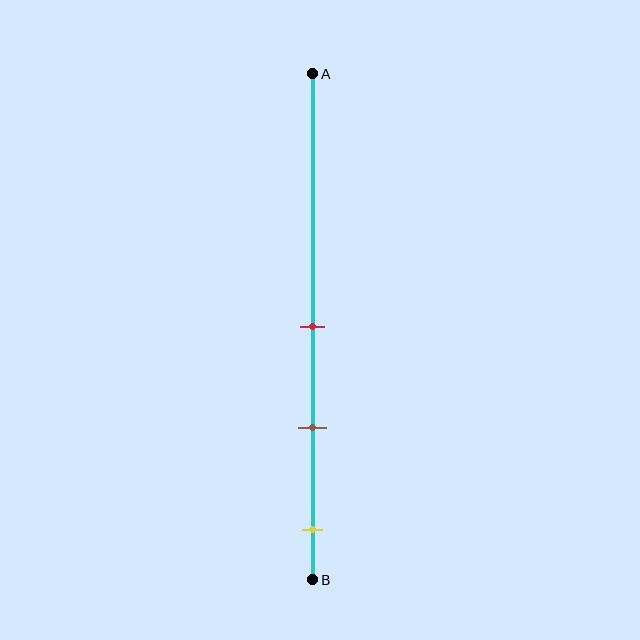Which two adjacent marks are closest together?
The red and brown marks are the closest adjacent pair.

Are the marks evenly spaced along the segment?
Yes, the marks are approximately evenly spaced.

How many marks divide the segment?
There are 3 marks dividing the segment.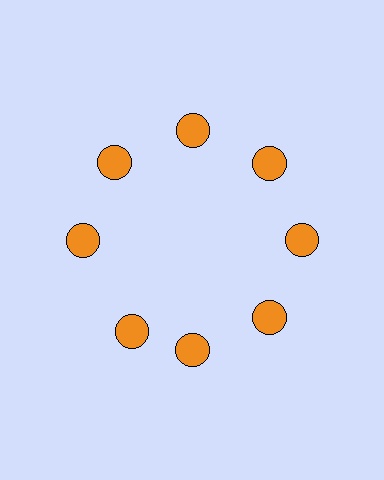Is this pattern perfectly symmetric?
No. The 8 orange circles are arranged in a ring, but one element near the 8 o'clock position is rotated out of alignment along the ring, breaking the 8-fold rotational symmetry.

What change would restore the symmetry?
The symmetry would be restored by rotating it back into even spacing with its neighbors so that all 8 circles sit at equal angles and equal distance from the center.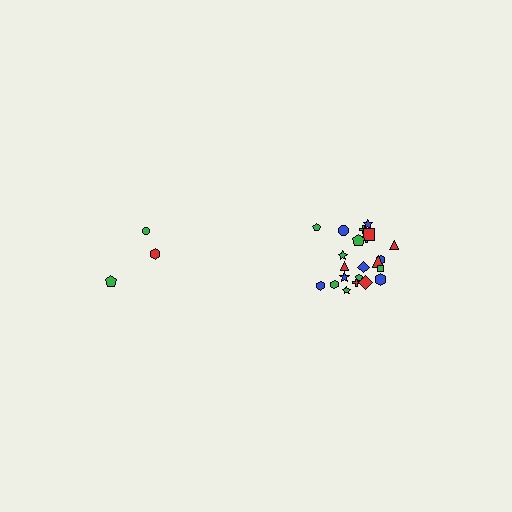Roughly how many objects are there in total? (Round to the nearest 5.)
Roughly 25 objects in total.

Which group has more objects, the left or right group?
The right group.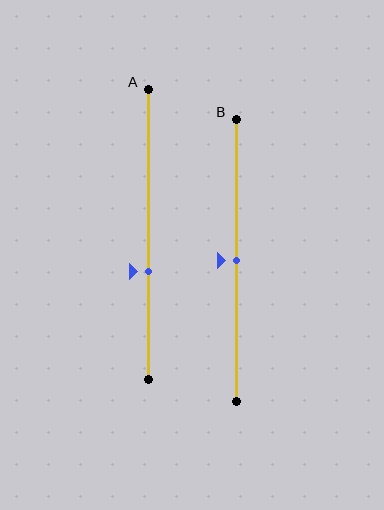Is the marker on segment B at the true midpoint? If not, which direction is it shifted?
Yes, the marker on segment B is at the true midpoint.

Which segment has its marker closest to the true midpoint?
Segment B has its marker closest to the true midpoint.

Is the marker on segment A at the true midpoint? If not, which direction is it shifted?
No, the marker on segment A is shifted downward by about 13% of the segment length.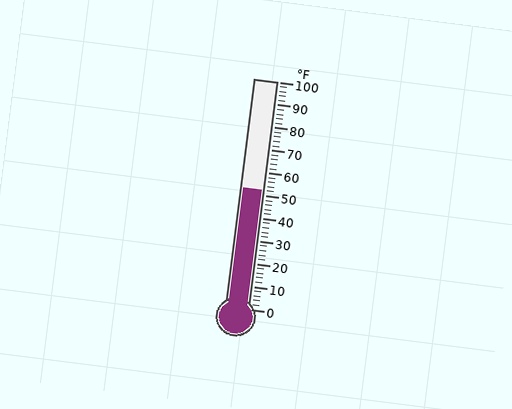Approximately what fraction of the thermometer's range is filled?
The thermometer is filled to approximately 50% of its range.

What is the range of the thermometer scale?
The thermometer scale ranges from 0°F to 100°F.